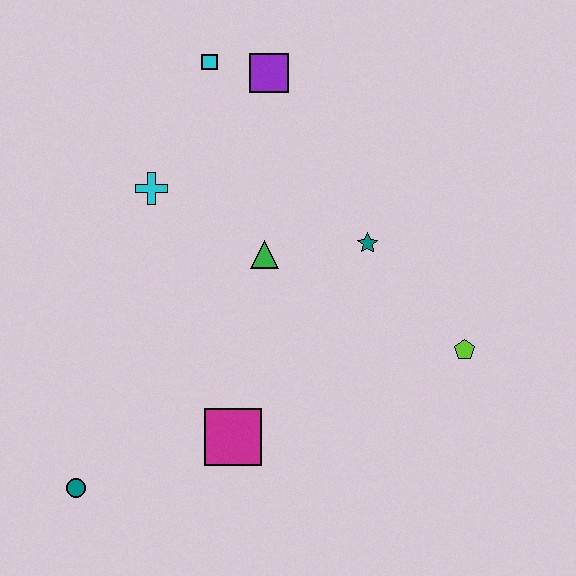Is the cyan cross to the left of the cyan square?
Yes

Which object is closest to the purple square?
The cyan square is closest to the purple square.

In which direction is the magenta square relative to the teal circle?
The magenta square is to the right of the teal circle.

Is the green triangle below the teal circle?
No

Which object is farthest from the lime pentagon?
The teal circle is farthest from the lime pentagon.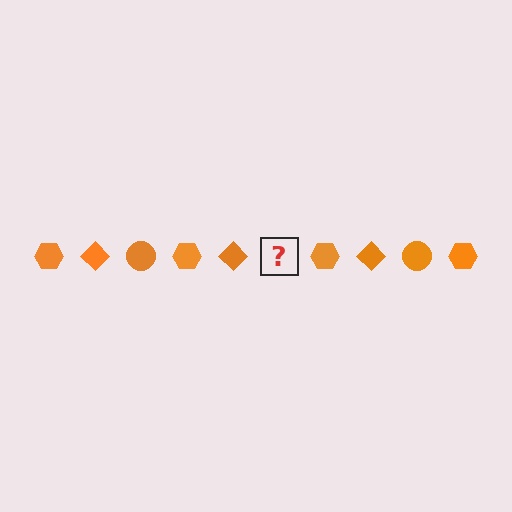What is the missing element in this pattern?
The missing element is an orange circle.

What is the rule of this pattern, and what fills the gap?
The rule is that the pattern cycles through hexagon, diamond, circle shapes in orange. The gap should be filled with an orange circle.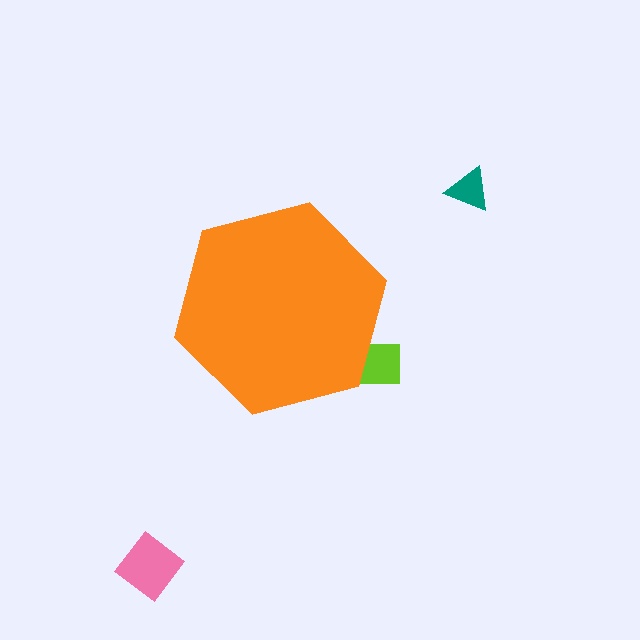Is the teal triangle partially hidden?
No, the teal triangle is fully visible.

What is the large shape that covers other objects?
An orange hexagon.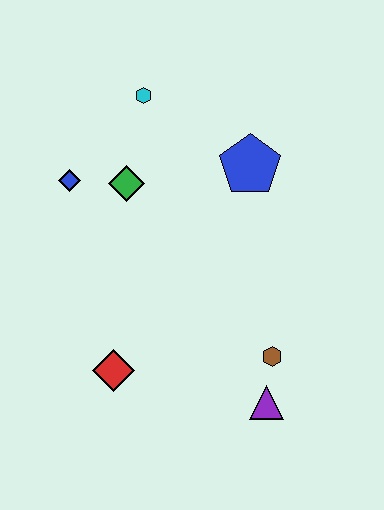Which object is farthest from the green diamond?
The purple triangle is farthest from the green diamond.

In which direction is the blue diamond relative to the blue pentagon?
The blue diamond is to the left of the blue pentagon.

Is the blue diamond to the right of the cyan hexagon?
No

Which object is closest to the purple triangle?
The brown hexagon is closest to the purple triangle.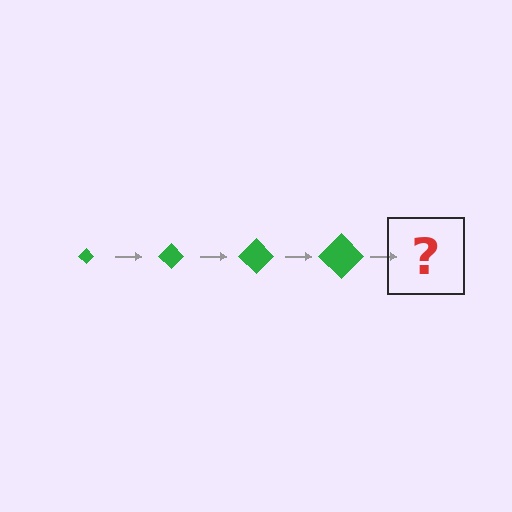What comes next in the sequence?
The next element should be a green diamond, larger than the previous one.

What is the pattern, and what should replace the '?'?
The pattern is that the diamond gets progressively larger each step. The '?' should be a green diamond, larger than the previous one.